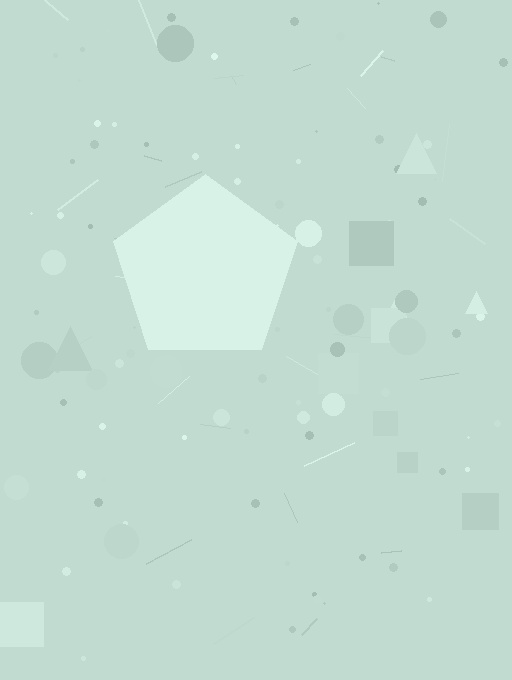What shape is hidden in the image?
A pentagon is hidden in the image.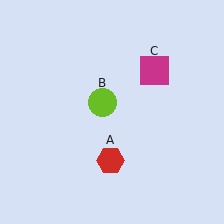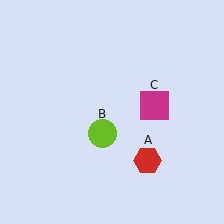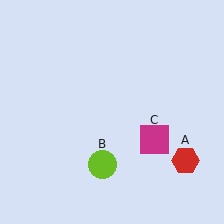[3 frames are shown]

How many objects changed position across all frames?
3 objects changed position: red hexagon (object A), lime circle (object B), magenta square (object C).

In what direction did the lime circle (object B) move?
The lime circle (object B) moved down.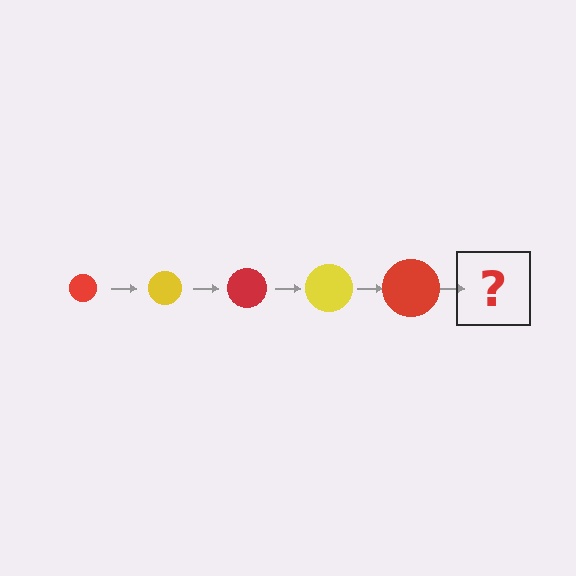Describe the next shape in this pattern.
It should be a yellow circle, larger than the previous one.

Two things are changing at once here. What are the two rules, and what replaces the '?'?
The two rules are that the circle grows larger each step and the color cycles through red and yellow. The '?' should be a yellow circle, larger than the previous one.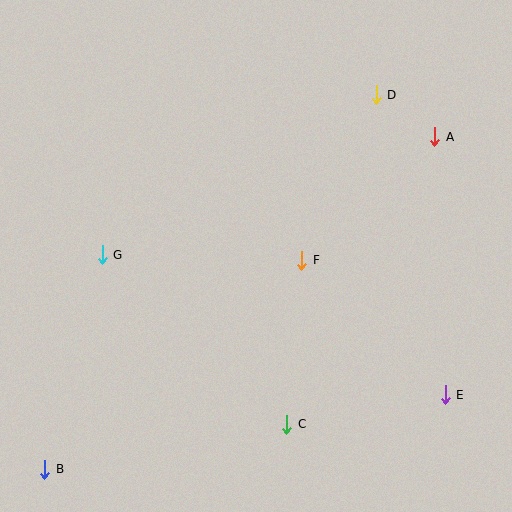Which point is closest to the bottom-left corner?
Point B is closest to the bottom-left corner.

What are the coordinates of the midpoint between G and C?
The midpoint between G and C is at (195, 339).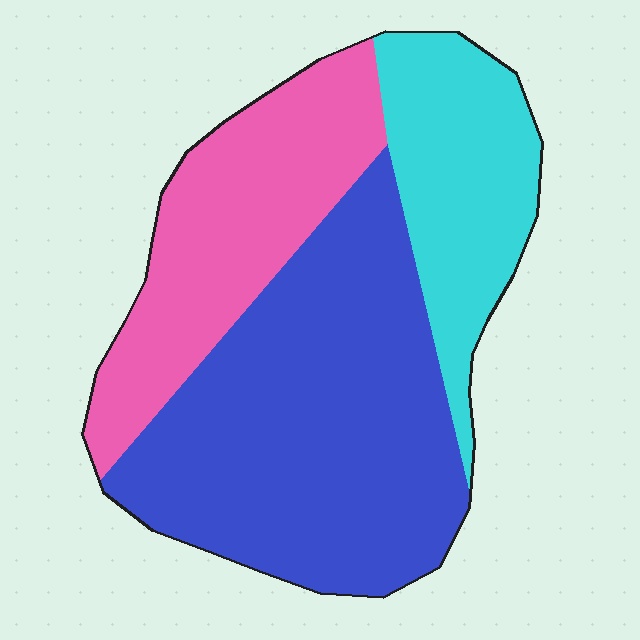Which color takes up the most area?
Blue, at roughly 50%.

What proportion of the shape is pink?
Pink takes up about one quarter (1/4) of the shape.